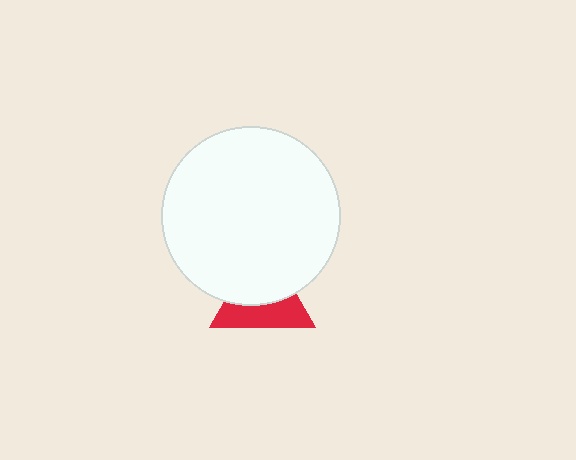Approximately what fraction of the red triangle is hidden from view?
Roughly 54% of the red triangle is hidden behind the white circle.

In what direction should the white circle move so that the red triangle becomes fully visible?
The white circle should move up. That is the shortest direction to clear the overlap and leave the red triangle fully visible.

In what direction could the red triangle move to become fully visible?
The red triangle could move down. That would shift it out from behind the white circle entirely.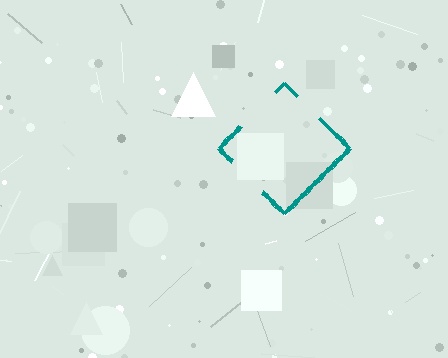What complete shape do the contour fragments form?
The contour fragments form a diamond.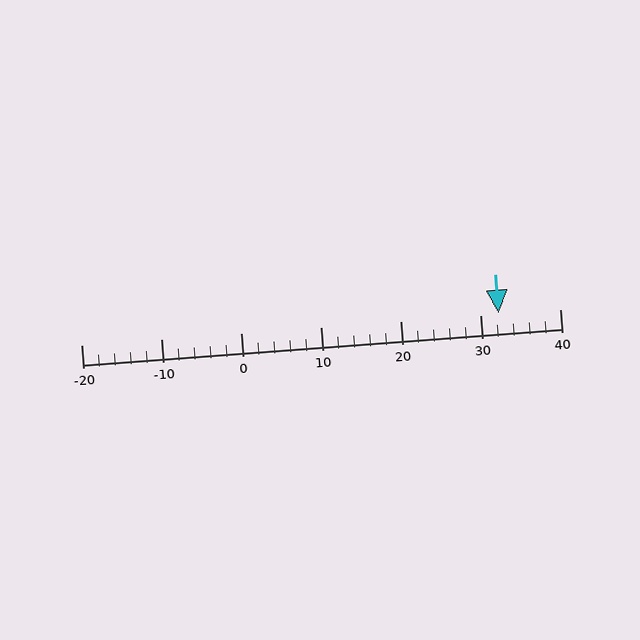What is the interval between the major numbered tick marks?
The major tick marks are spaced 10 units apart.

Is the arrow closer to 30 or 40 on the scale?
The arrow is closer to 30.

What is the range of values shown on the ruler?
The ruler shows values from -20 to 40.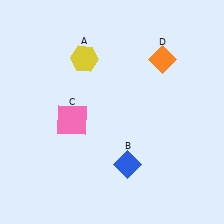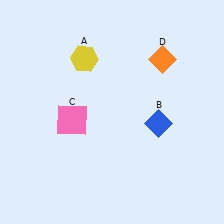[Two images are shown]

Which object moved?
The blue diamond (B) moved up.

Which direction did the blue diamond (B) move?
The blue diamond (B) moved up.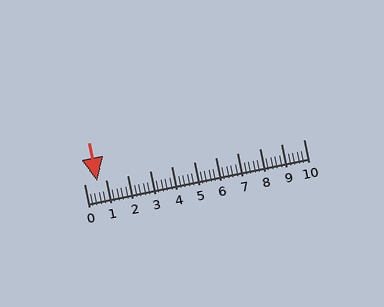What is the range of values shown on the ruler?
The ruler shows values from 0 to 10.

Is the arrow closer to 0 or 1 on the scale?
The arrow is closer to 1.